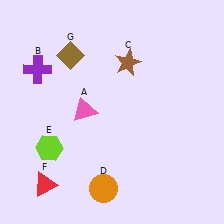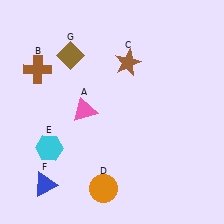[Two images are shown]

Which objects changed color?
B changed from purple to brown. E changed from lime to cyan. F changed from red to blue.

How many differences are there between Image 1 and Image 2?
There are 3 differences between the two images.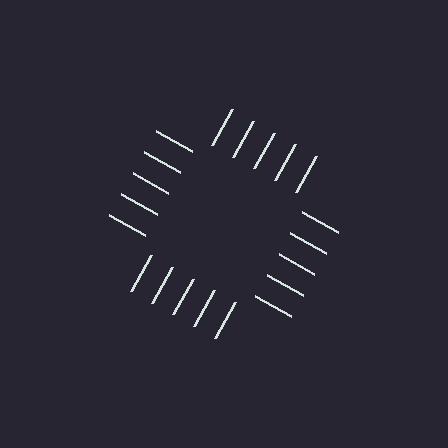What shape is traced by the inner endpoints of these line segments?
An illusory square — the line segments terminate on its edges but no continuous stroke is drawn.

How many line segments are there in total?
20 — 5 along each of the 4 edges.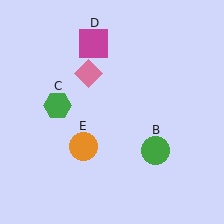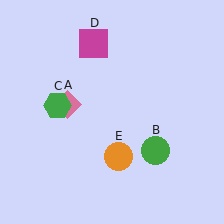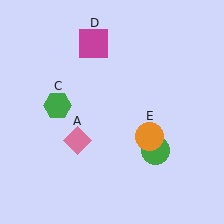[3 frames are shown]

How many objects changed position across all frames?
2 objects changed position: pink diamond (object A), orange circle (object E).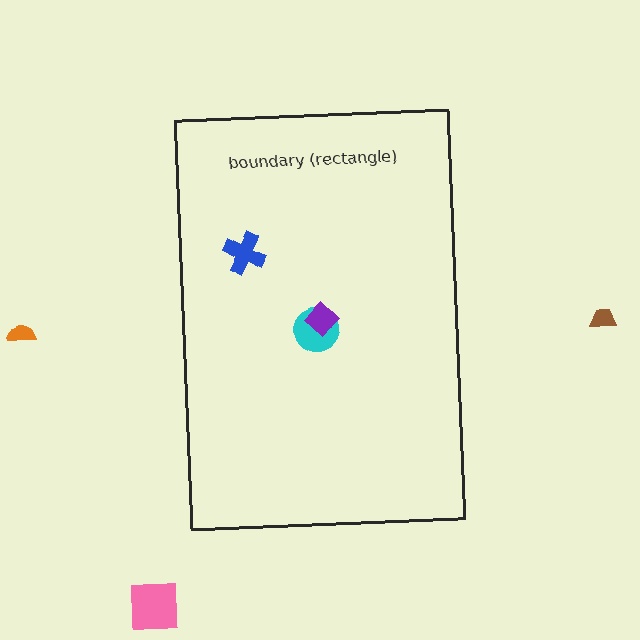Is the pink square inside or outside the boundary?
Outside.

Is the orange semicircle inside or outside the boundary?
Outside.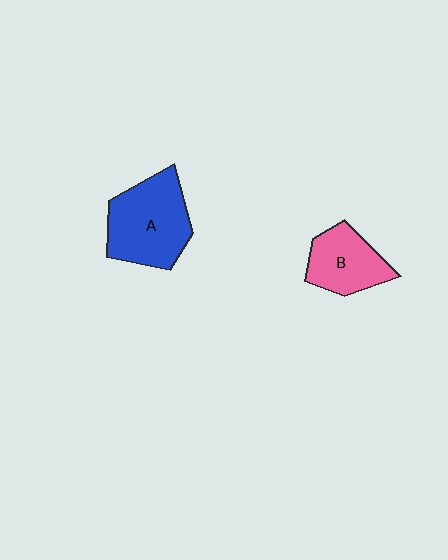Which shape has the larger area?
Shape A (blue).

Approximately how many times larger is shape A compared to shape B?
Approximately 1.5 times.